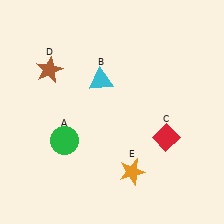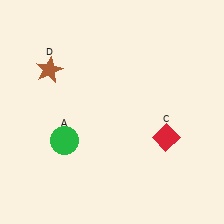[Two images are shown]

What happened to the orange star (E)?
The orange star (E) was removed in Image 2. It was in the bottom-right area of Image 1.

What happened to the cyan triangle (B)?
The cyan triangle (B) was removed in Image 2. It was in the top-left area of Image 1.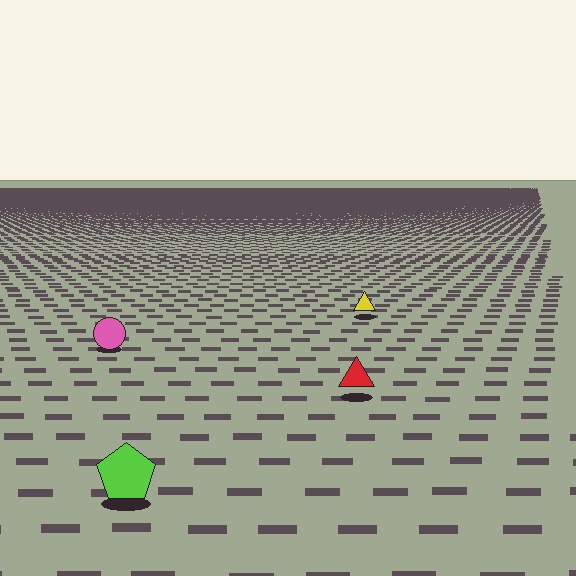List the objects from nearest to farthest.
From nearest to farthest: the lime pentagon, the red triangle, the pink circle, the yellow triangle.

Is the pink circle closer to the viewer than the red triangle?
No. The red triangle is closer — you can tell from the texture gradient: the ground texture is coarser near it.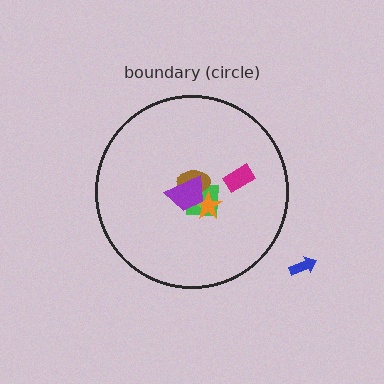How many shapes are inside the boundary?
6 inside, 1 outside.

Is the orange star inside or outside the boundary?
Inside.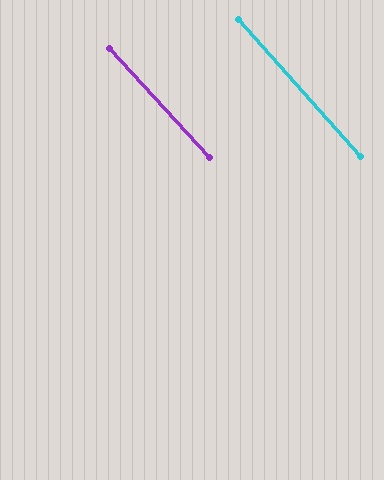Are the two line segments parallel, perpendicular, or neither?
Parallel — their directions differ by only 1.4°.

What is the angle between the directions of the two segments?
Approximately 1 degree.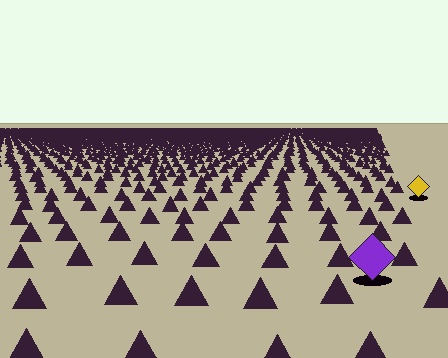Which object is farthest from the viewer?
The yellow diamond is farthest from the viewer. It appears smaller and the ground texture around it is denser.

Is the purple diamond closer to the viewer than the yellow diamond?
Yes. The purple diamond is closer — you can tell from the texture gradient: the ground texture is coarser near it.